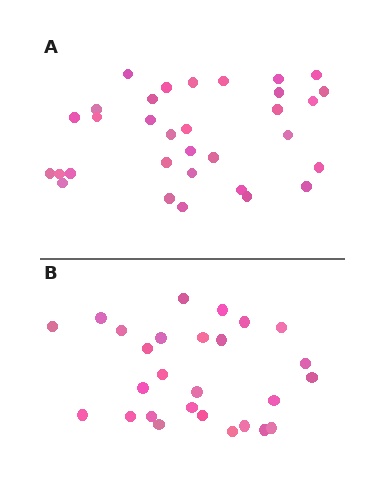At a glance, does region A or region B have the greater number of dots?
Region A (the top region) has more dots.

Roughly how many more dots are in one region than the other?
Region A has about 5 more dots than region B.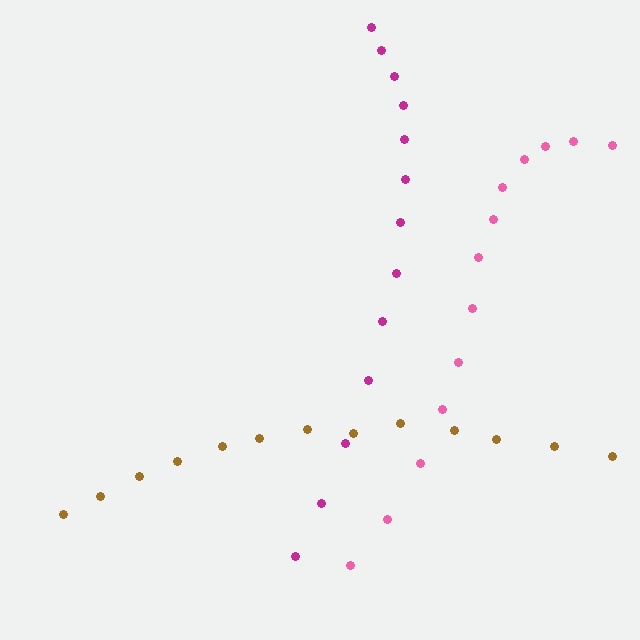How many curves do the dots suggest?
There are 3 distinct paths.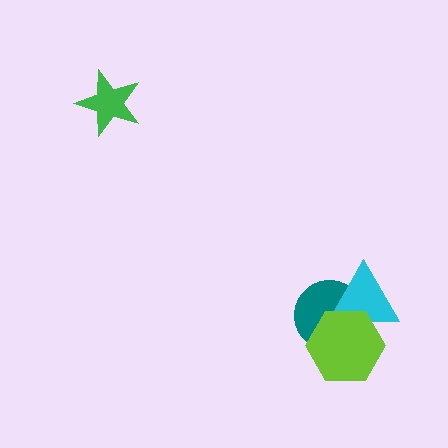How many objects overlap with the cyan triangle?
2 objects overlap with the cyan triangle.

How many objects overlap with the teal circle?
2 objects overlap with the teal circle.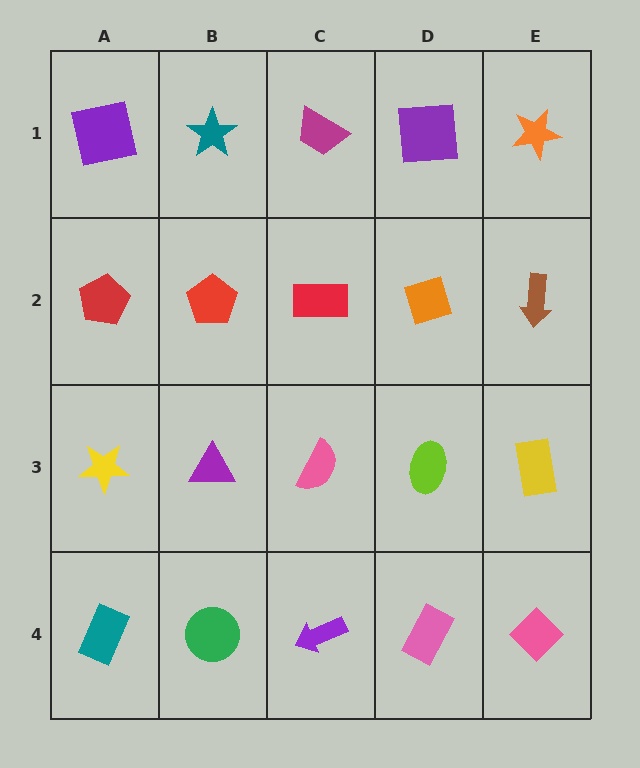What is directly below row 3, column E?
A pink diamond.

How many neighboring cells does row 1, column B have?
3.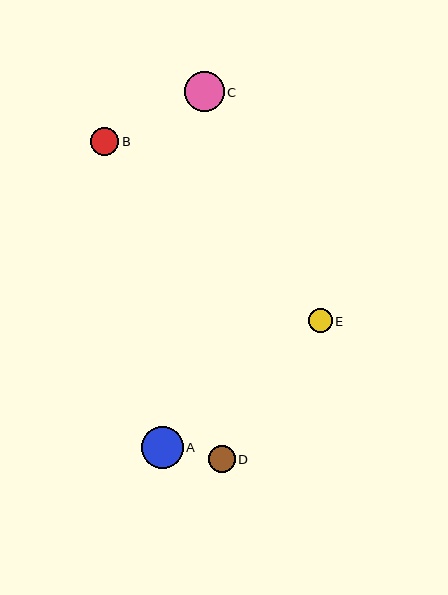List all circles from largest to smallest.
From largest to smallest: A, C, B, D, E.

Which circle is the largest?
Circle A is the largest with a size of approximately 42 pixels.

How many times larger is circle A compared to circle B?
Circle A is approximately 1.5 times the size of circle B.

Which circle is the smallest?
Circle E is the smallest with a size of approximately 24 pixels.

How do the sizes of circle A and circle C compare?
Circle A and circle C are approximately the same size.